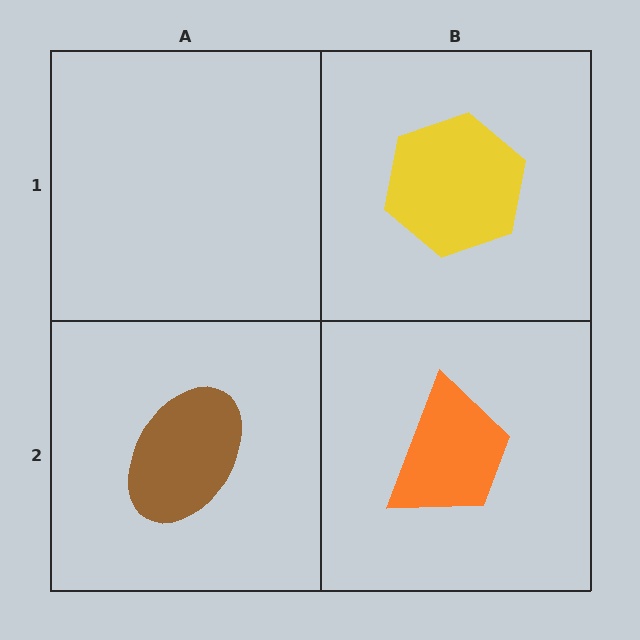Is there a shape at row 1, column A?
No, that cell is empty.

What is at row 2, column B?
An orange trapezoid.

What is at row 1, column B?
A yellow hexagon.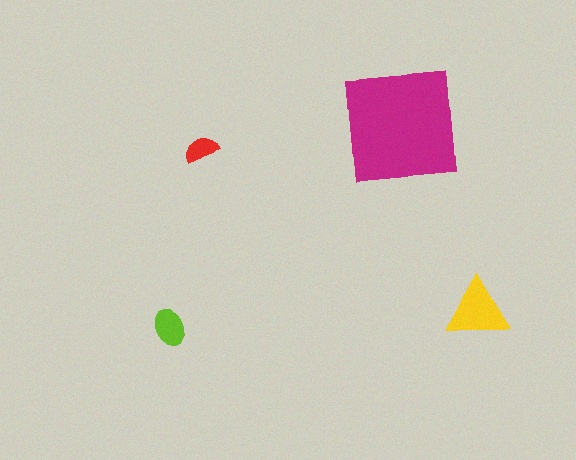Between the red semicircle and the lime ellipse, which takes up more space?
The lime ellipse.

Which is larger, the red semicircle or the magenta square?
The magenta square.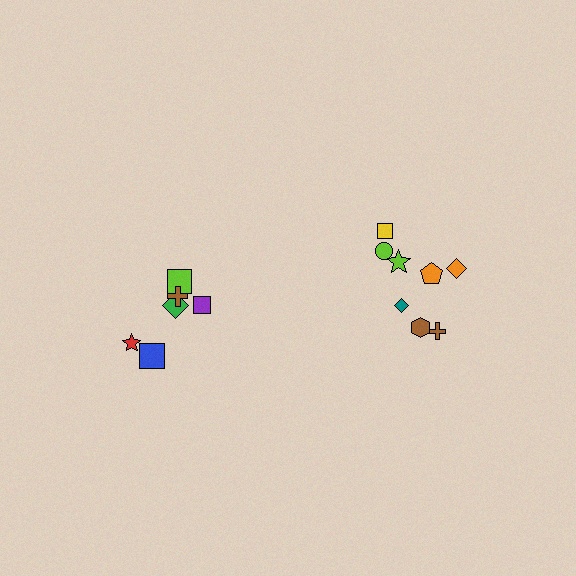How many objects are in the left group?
There are 6 objects.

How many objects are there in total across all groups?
There are 14 objects.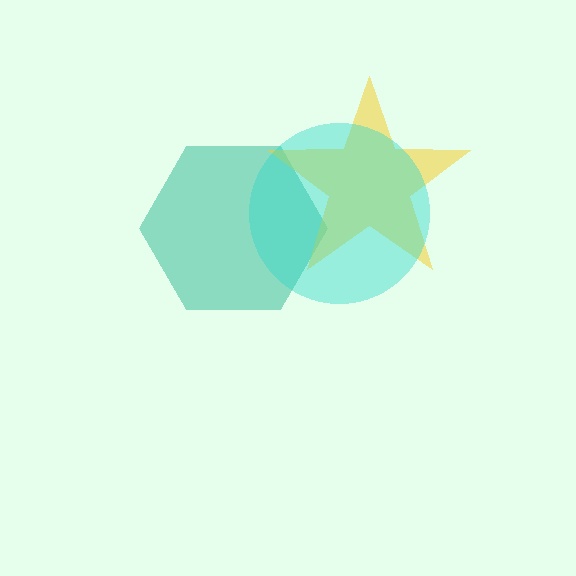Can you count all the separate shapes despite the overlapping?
Yes, there are 3 separate shapes.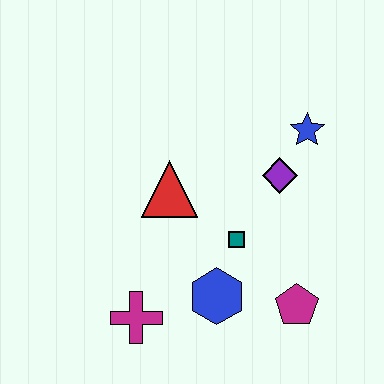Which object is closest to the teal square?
The blue hexagon is closest to the teal square.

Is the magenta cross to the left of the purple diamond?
Yes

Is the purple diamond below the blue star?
Yes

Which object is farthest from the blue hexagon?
The blue star is farthest from the blue hexagon.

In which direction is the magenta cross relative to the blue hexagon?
The magenta cross is to the left of the blue hexagon.